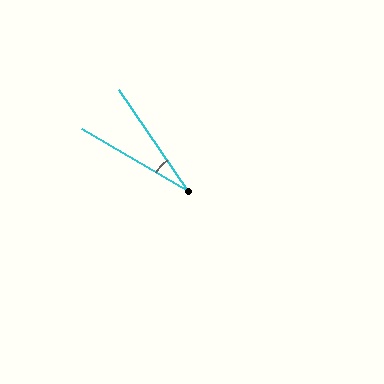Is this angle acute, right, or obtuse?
It is acute.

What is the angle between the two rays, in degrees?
Approximately 25 degrees.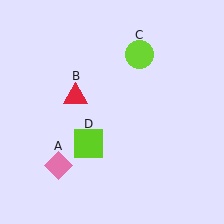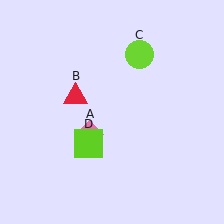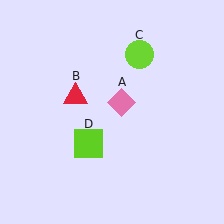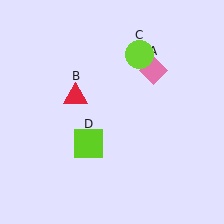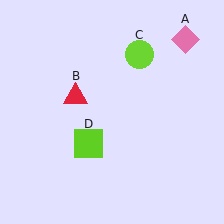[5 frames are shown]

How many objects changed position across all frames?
1 object changed position: pink diamond (object A).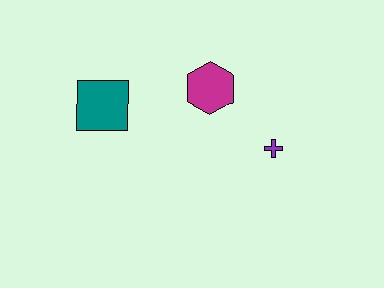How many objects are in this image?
There are 3 objects.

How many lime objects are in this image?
There are no lime objects.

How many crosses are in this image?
There is 1 cross.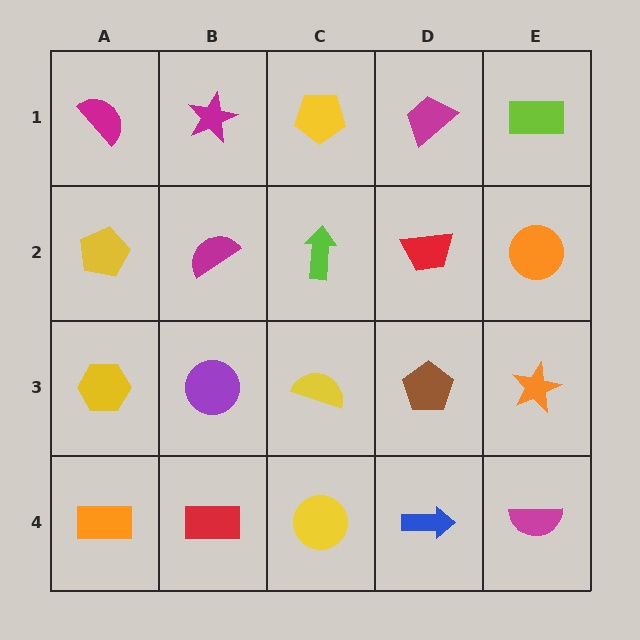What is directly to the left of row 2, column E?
A red trapezoid.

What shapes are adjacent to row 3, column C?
A lime arrow (row 2, column C), a yellow circle (row 4, column C), a purple circle (row 3, column B), a brown pentagon (row 3, column D).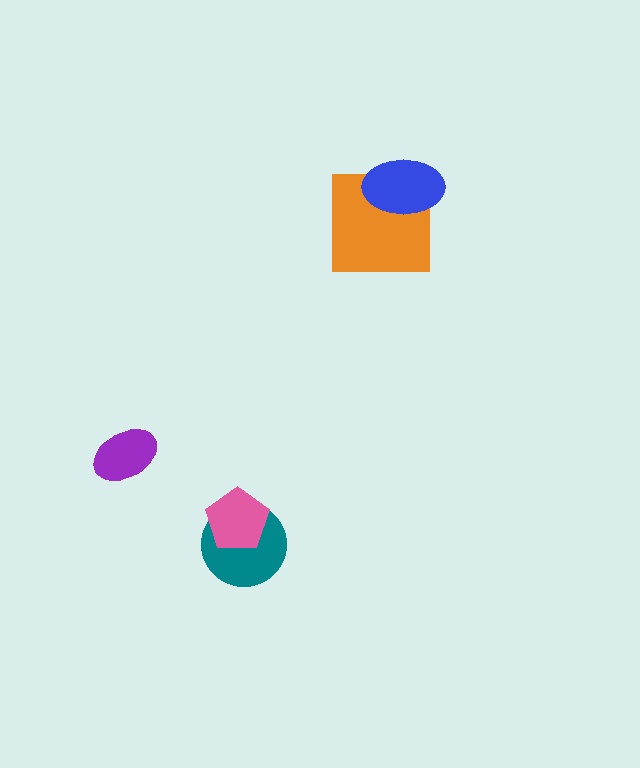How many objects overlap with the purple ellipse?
0 objects overlap with the purple ellipse.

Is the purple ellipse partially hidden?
No, no other shape covers it.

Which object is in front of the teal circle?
The pink pentagon is in front of the teal circle.